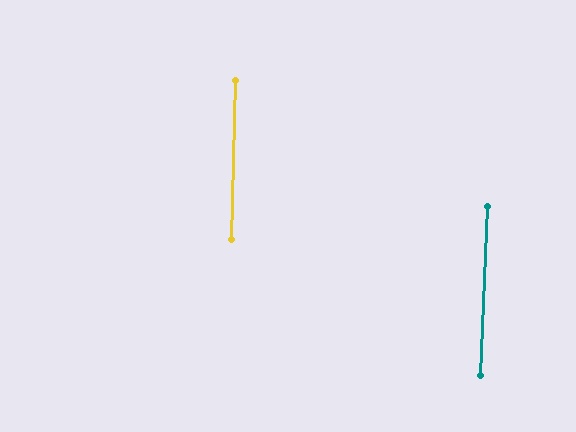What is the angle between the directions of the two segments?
Approximately 1 degree.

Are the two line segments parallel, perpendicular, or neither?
Parallel — their directions differ by only 1.0°.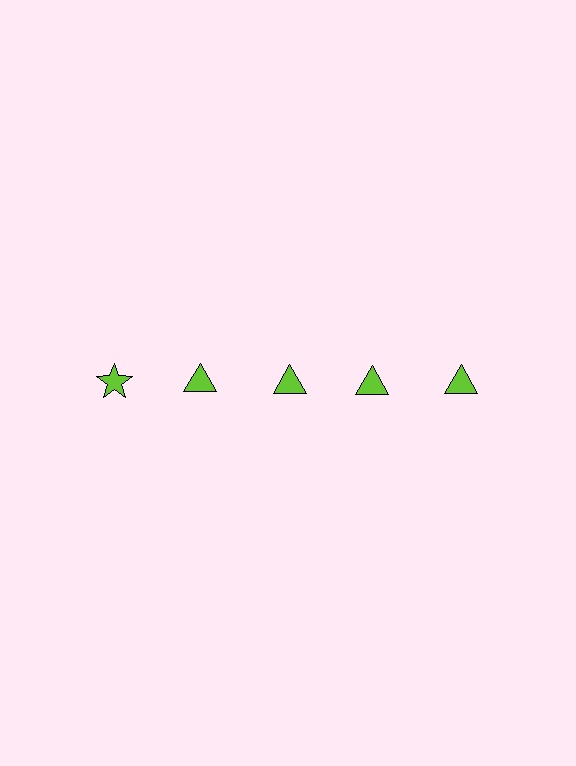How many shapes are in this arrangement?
There are 5 shapes arranged in a grid pattern.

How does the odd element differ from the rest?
It has a different shape: star instead of triangle.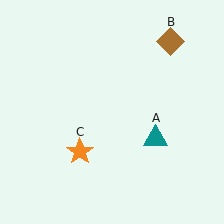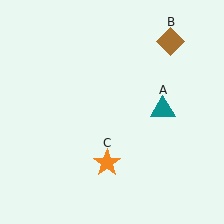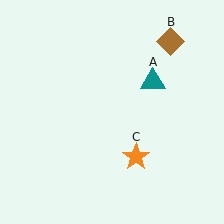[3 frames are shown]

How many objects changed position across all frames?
2 objects changed position: teal triangle (object A), orange star (object C).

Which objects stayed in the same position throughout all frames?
Brown diamond (object B) remained stationary.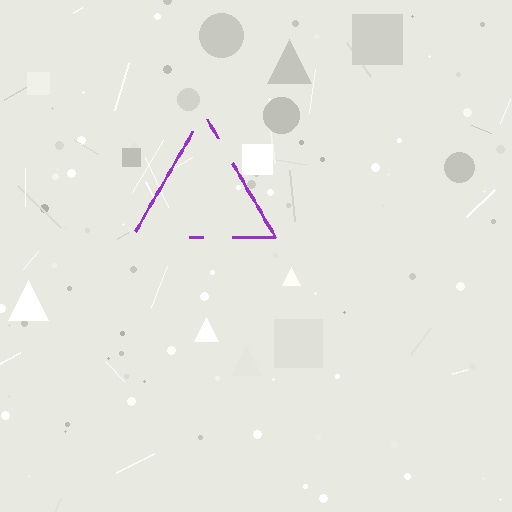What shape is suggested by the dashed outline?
The dashed outline suggests a triangle.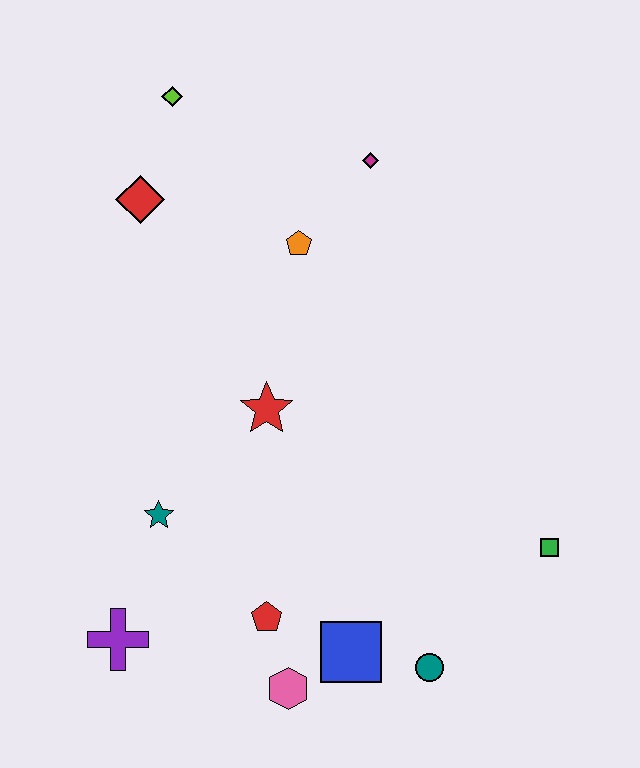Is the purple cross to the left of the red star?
Yes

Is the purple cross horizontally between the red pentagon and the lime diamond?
No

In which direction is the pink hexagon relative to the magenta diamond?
The pink hexagon is below the magenta diamond.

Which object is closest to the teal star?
The purple cross is closest to the teal star.